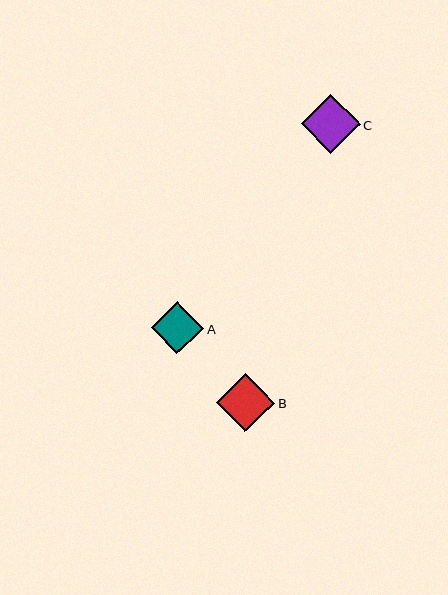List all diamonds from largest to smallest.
From largest to smallest: C, B, A.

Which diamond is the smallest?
Diamond A is the smallest with a size of approximately 52 pixels.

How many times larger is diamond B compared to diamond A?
Diamond B is approximately 1.1 times the size of diamond A.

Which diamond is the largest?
Diamond C is the largest with a size of approximately 59 pixels.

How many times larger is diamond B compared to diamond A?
Diamond B is approximately 1.1 times the size of diamond A.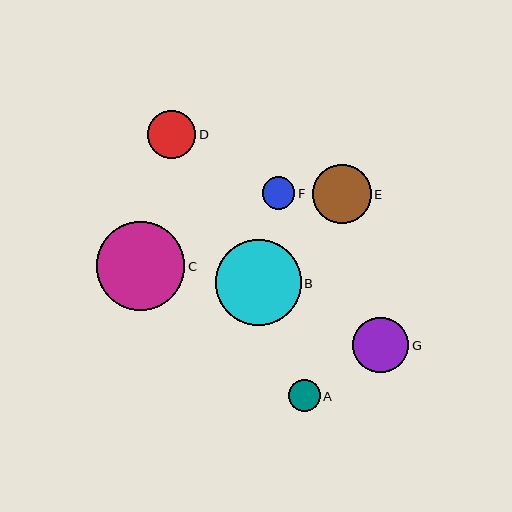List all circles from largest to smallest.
From largest to smallest: C, B, E, G, D, F, A.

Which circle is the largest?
Circle C is the largest with a size of approximately 89 pixels.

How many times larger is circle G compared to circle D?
Circle G is approximately 1.2 times the size of circle D.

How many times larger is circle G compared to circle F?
Circle G is approximately 1.7 times the size of circle F.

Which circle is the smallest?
Circle A is the smallest with a size of approximately 32 pixels.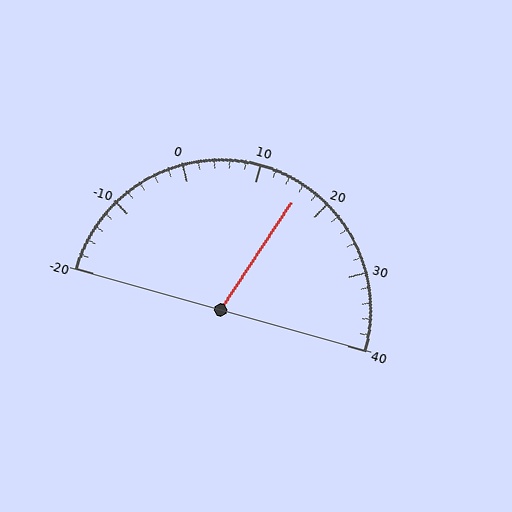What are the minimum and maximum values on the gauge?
The gauge ranges from -20 to 40.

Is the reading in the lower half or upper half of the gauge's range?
The reading is in the upper half of the range (-20 to 40).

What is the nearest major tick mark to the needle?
The nearest major tick mark is 20.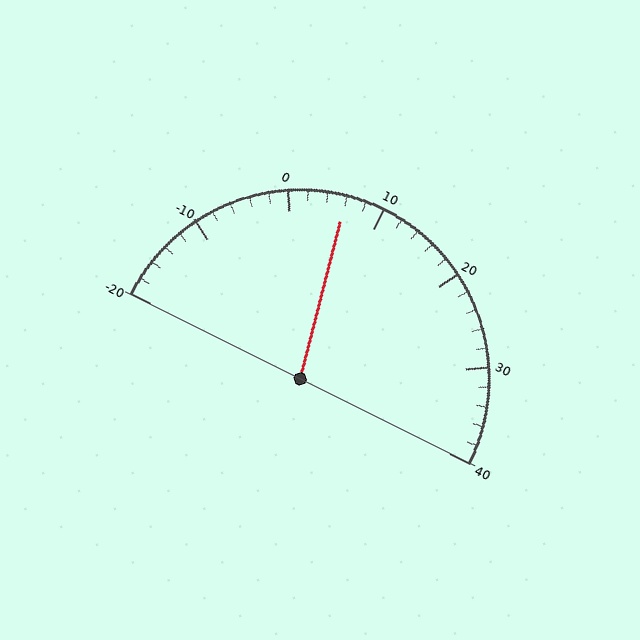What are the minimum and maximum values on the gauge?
The gauge ranges from -20 to 40.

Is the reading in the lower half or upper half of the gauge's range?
The reading is in the lower half of the range (-20 to 40).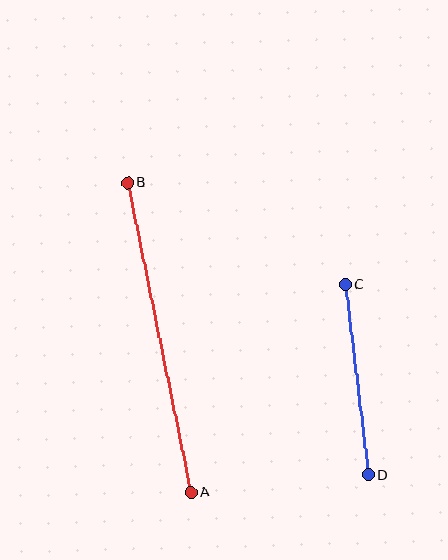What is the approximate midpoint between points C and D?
The midpoint is at approximately (357, 380) pixels.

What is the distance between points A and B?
The distance is approximately 316 pixels.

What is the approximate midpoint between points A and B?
The midpoint is at approximately (159, 337) pixels.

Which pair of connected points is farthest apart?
Points A and B are farthest apart.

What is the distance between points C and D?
The distance is approximately 192 pixels.